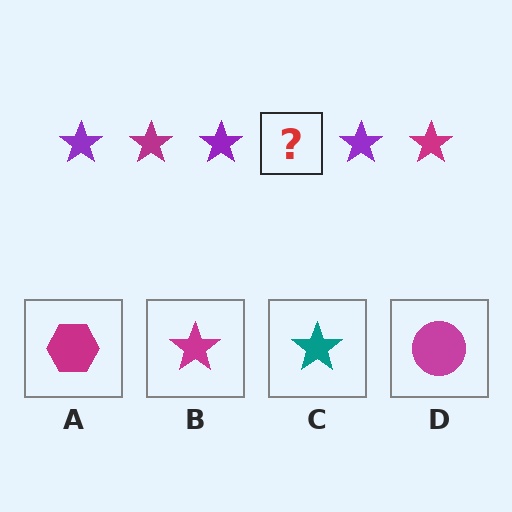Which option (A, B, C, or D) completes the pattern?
B.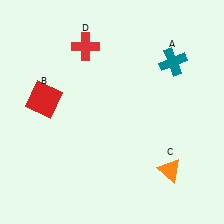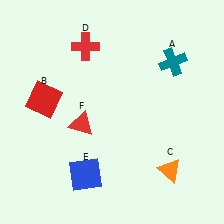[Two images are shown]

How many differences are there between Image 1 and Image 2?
There are 2 differences between the two images.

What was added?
A blue square (E), a red triangle (F) were added in Image 2.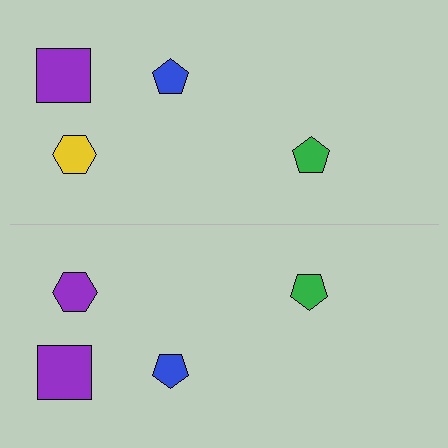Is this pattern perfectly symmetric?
No, the pattern is not perfectly symmetric. The purple hexagon on the bottom side breaks the symmetry — its mirror counterpart is yellow.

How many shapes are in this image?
There are 8 shapes in this image.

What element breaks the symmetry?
The purple hexagon on the bottom side breaks the symmetry — its mirror counterpart is yellow.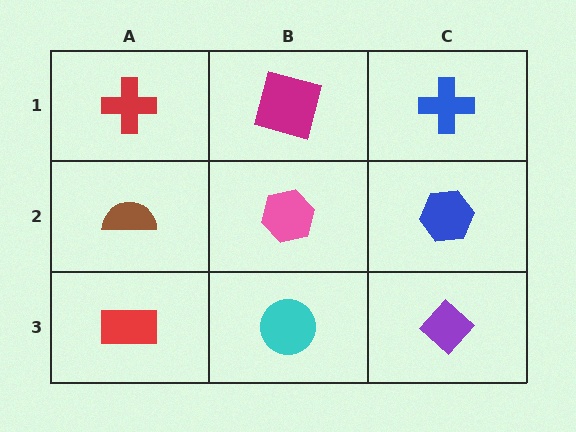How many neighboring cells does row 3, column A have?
2.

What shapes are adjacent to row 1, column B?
A pink hexagon (row 2, column B), a red cross (row 1, column A), a blue cross (row 1, column C).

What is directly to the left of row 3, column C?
A cyan circle.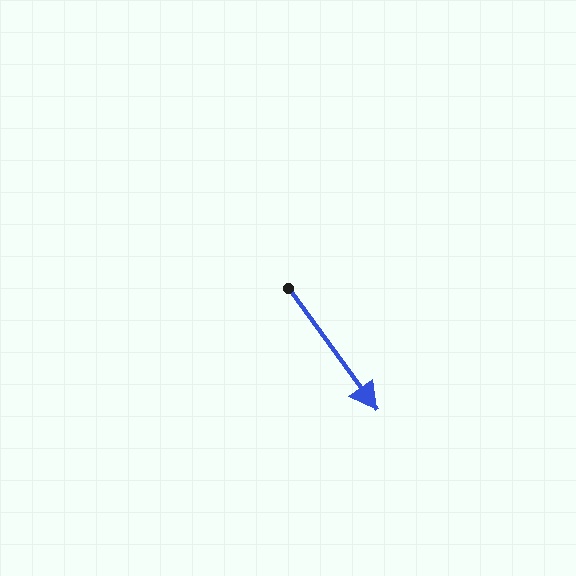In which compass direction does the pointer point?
Southeast.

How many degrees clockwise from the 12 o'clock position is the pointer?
Approximately 144 degrees.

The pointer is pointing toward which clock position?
Roughly 5 o'clock.